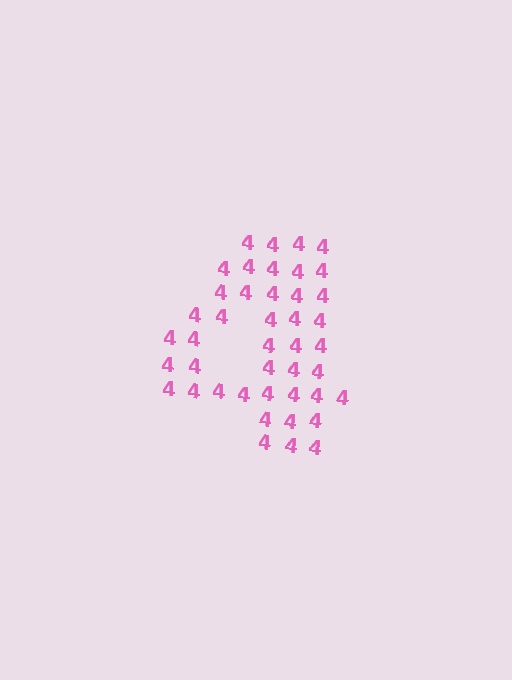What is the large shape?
The large shape is the digit 4.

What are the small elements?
The small elements are digit 4's.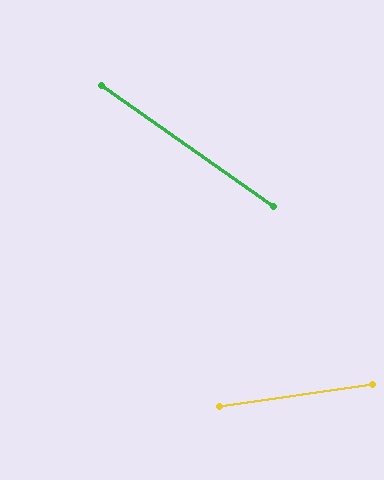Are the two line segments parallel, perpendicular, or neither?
Neither parallel nor perpendicular — they differ by about 43°.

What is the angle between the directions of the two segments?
Approximately 43 degrees.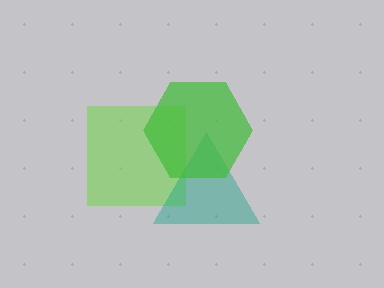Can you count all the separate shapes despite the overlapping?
Yes, there are 3 separate shapes.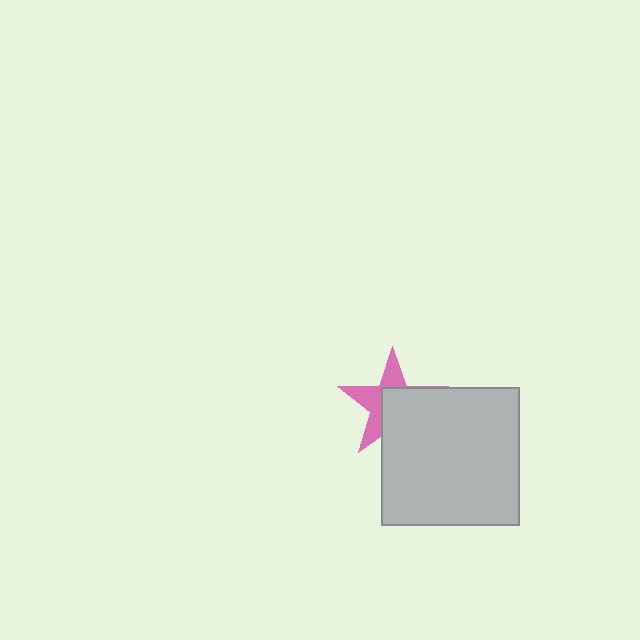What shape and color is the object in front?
The object in front is a light gray square.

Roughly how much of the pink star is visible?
About half of it is visible (roughly 47%).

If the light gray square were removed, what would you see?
You would see the complete pink star.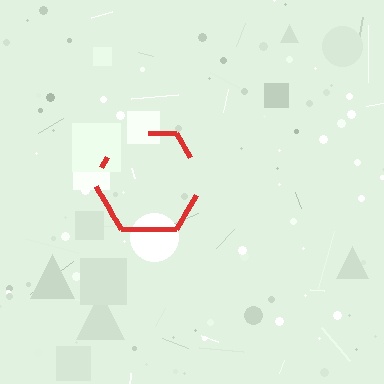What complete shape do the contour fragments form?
The contour fragments form a hexagon.